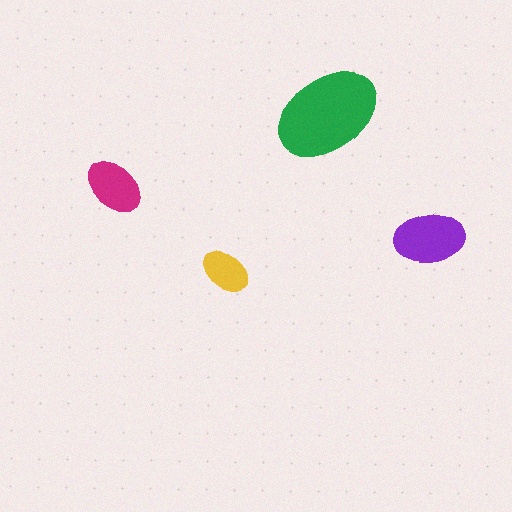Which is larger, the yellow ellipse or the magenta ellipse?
The magenta one.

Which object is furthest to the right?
The purple ellipse is rightmost.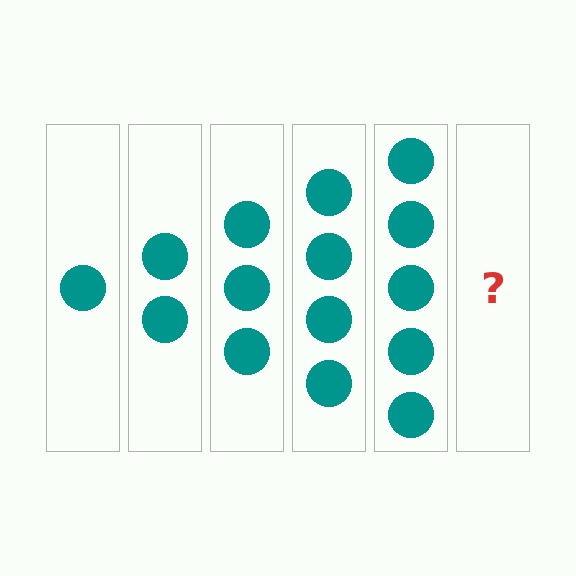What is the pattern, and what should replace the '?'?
The pattern is that each step adds one more circle. The '?' should be 6 circles.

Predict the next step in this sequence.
The next step is 6 circles.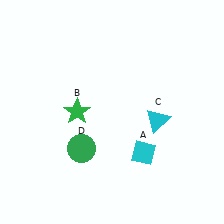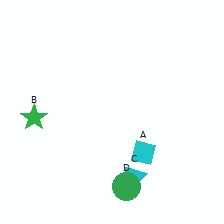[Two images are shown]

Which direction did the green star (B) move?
The green star (B) moved left.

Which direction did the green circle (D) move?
The green circle (D) moved right.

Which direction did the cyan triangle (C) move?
The cyan triangle (C) moved down.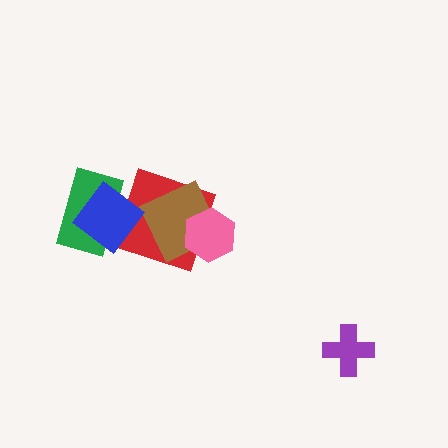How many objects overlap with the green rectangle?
1 object overlaps with the green rectangle.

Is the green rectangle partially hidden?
Yes, it is partially covered by another shape.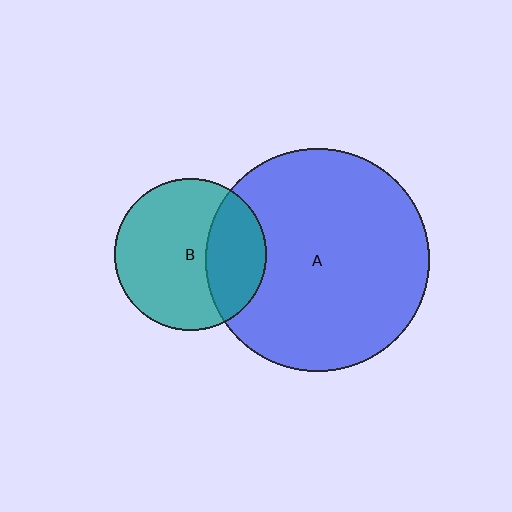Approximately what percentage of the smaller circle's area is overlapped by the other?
Approximately 30%.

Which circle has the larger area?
Circle A (blue).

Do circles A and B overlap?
Yes.